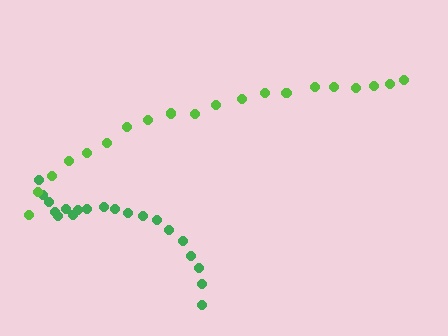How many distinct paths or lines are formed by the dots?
There are 2 distinct paths.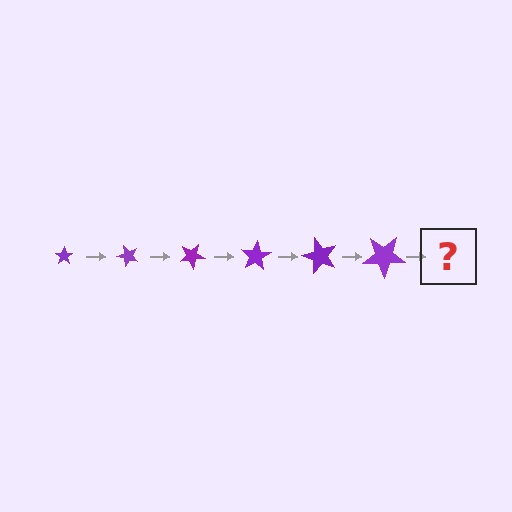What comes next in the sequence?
The next element should be a star, larger than the previous one and rotated 300 degrees from the start.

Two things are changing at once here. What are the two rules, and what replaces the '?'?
The two rules are that the star grows larger each step and it rotates 50 degrees each step. The '?' should be a star, larger than the previous one and rotated 300 degrees from the start.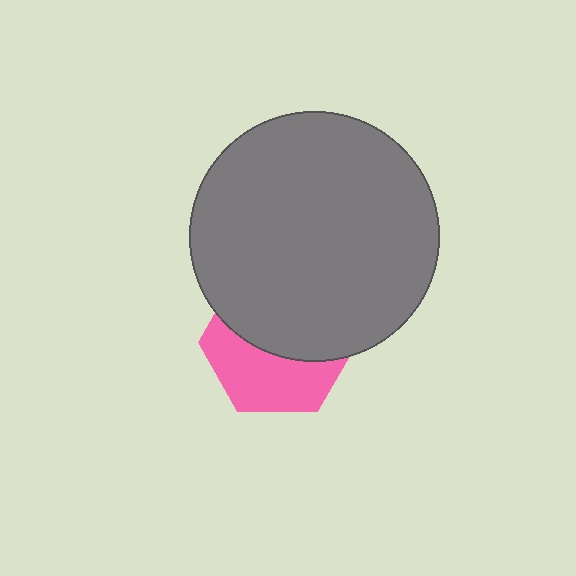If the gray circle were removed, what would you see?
You would see the complete pink hexagon.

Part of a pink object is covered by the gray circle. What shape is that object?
It is a hexagon.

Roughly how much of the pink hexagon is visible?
A small part of it is visible (roughly 45%).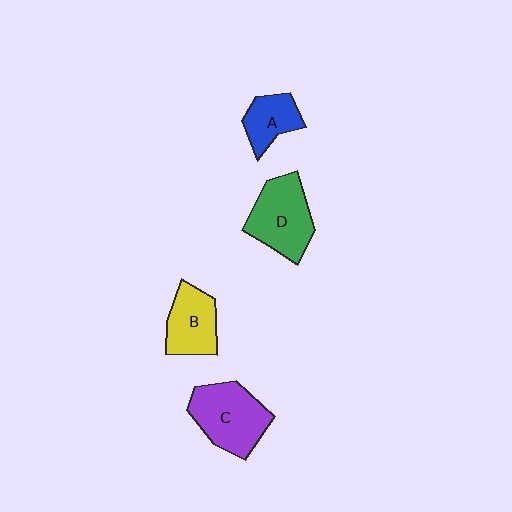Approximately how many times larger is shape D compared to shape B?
Approximately 1.3 times.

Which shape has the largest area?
Shape C (purple).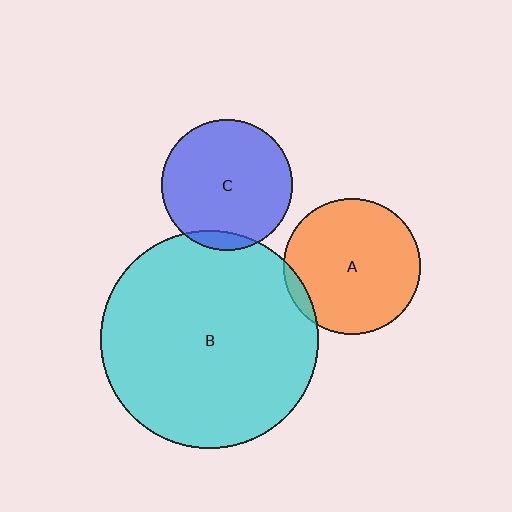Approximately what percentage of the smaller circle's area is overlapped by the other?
Approximately 5%.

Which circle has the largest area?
Circle B (cyan).